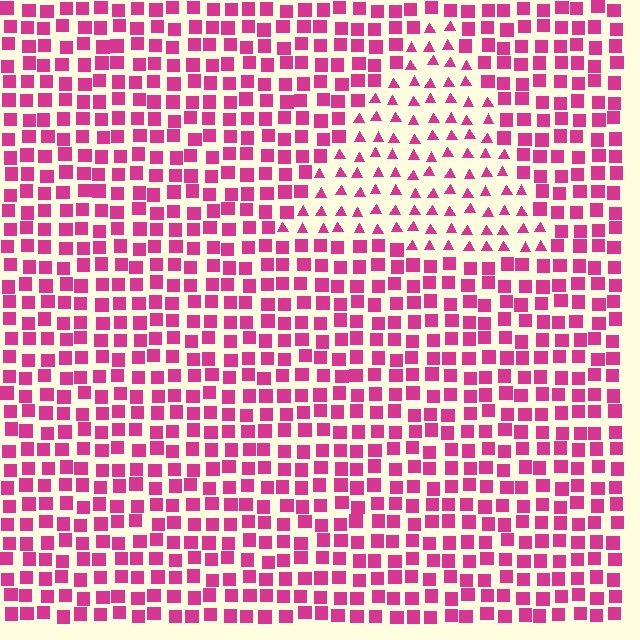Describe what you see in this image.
The image is filled with small magenta elements arranged in a uniform grid. A triangle-shaped region contains triangles, while the surrounding area contains squares. The boundary is defined purely by the change in element shape.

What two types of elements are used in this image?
The image uses triangles inside the triangle region and squares outside it.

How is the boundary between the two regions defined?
The boundary is defined by a change in element shape: triangles inside vs. squares outside. All elements share the same color and spacing.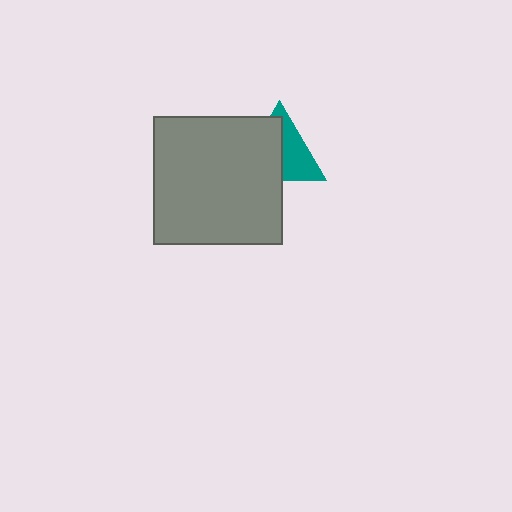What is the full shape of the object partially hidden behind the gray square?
The partially hidden object is a teal triangle.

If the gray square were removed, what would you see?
You would see the complete teal triangle.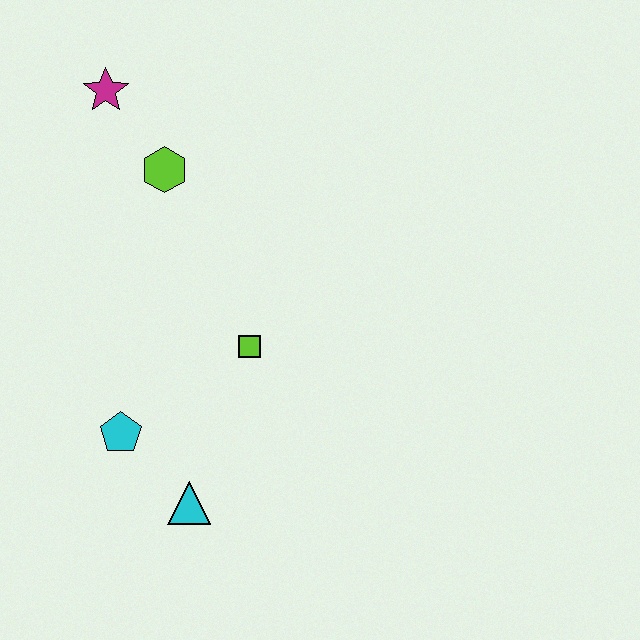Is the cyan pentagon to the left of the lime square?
Yes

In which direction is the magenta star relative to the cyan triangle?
The magenta star is above the cyan triangle.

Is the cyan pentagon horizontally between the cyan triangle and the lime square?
No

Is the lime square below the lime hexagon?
Yes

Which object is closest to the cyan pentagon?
The cyan triangle is closest to the cyan pentagon.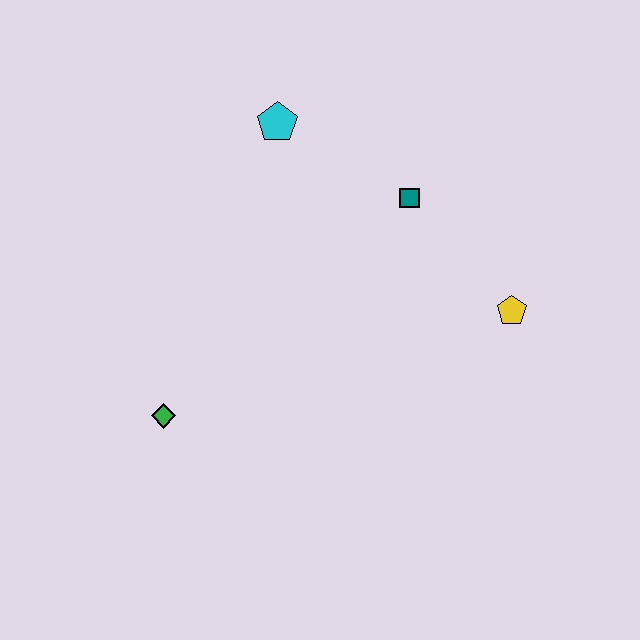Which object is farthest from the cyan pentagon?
The green diamond is farthest from the cyan pentagon.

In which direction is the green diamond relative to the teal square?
The green diamond is to the left of the teal square.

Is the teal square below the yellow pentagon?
No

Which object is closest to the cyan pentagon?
The teal square is closest to the cyan pentagon.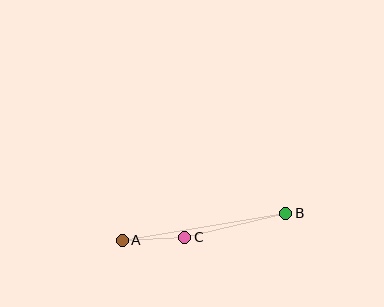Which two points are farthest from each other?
Points A and B are farthest from each other.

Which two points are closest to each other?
Points A and C are closest to each other.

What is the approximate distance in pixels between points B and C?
The distance between B and C is approximately 104 pixels.